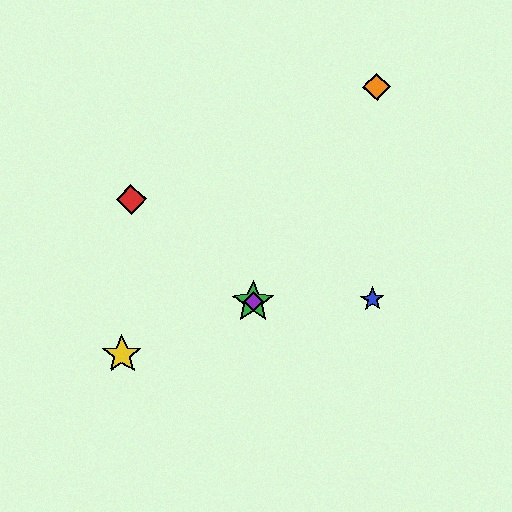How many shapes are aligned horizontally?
3 shapes (the blue star, the green star, the purple diamond) are aligned horizontally.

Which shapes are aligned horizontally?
The blue star, the green star, the purple diamond are aligned horizontally.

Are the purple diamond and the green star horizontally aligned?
Yes, both are at y≈302.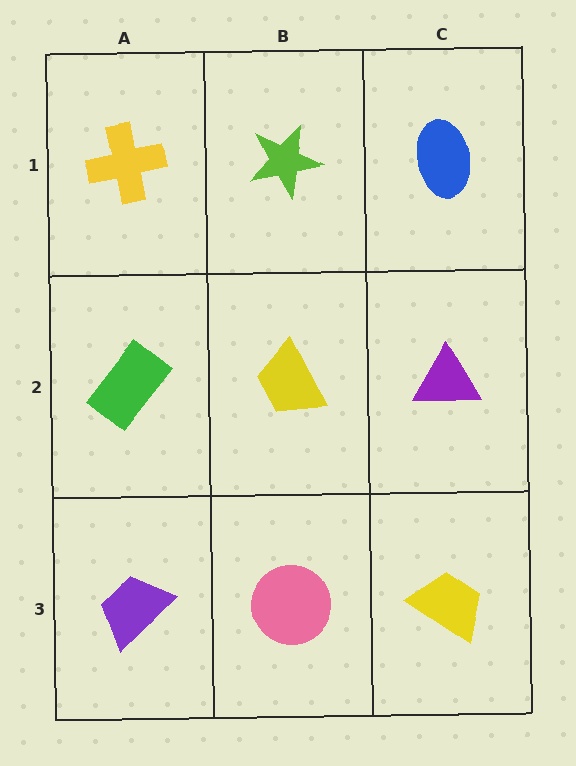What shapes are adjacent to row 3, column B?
A yellow trapezoid (row 2, column B), a purple trapezoid (row 3, column A), a yellow trapezoid (row 3, column C).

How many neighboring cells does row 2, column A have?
3.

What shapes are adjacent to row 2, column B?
A lime star (row 1, column B), a pink circle (row 3, column B), a green rectangle (row 2, column A), a purple triangle (row 2, column C).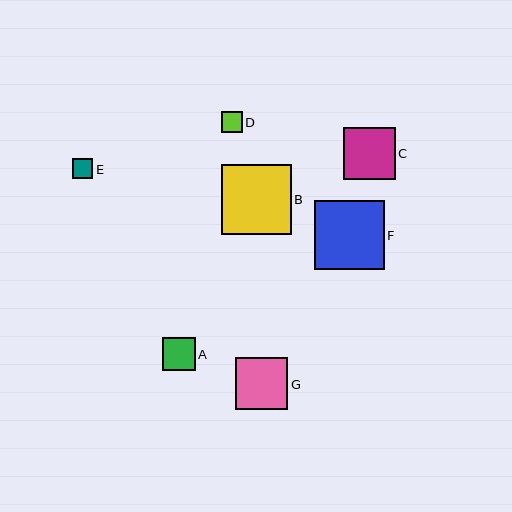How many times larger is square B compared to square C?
Square B is approximately 1.3 times the size of square C.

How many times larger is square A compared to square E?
Square A is approximately 1.6 times the size of square E.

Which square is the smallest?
Square E is the smallest with a size of approximately 20 pixels.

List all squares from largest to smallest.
From largest to smallest: F, B, C, G, A, D, E.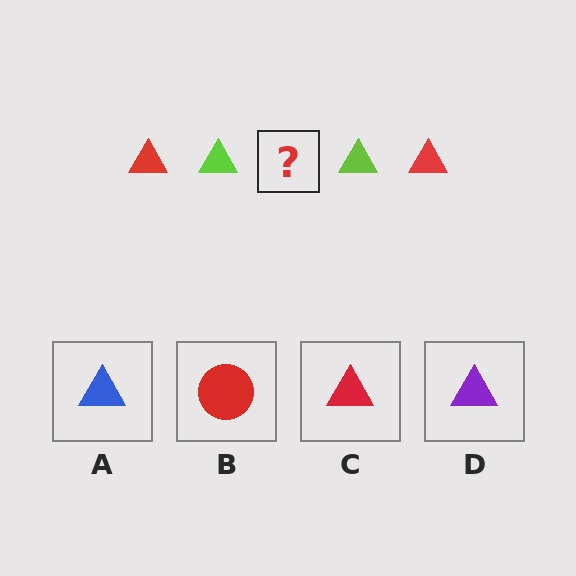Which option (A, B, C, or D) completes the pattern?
C.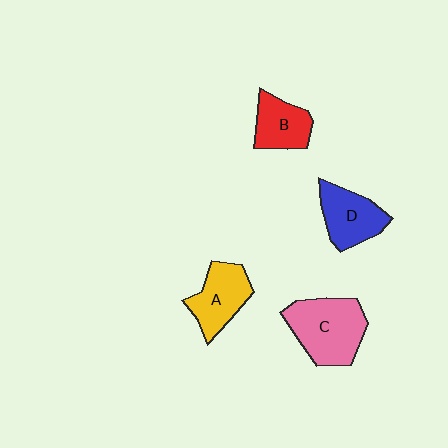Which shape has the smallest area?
Shape B (red).